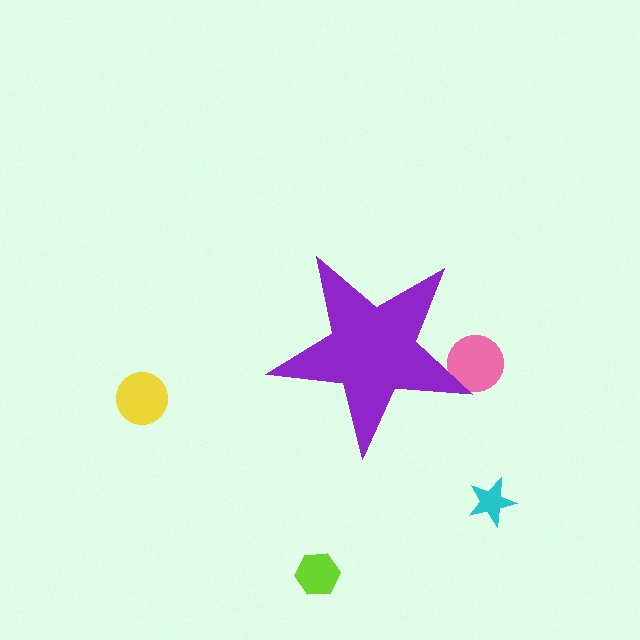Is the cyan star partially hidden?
No, the cyan star is fully visible.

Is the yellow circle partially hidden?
No, the yellow circle is fully visible.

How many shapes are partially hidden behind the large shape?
1 shape is partially hidden.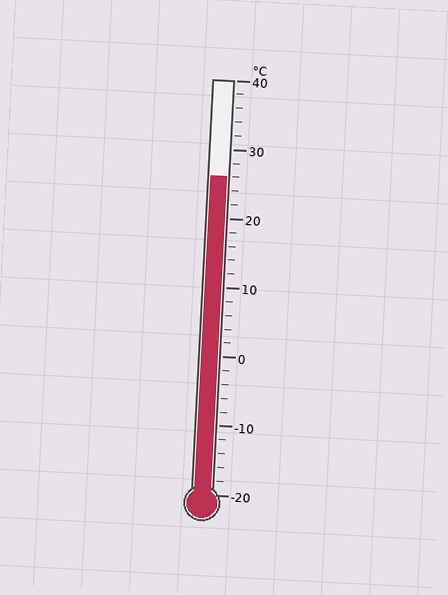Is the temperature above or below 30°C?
The temperature is below 30°C.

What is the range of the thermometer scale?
The thermometer scale ranges from -20°C to 40°C.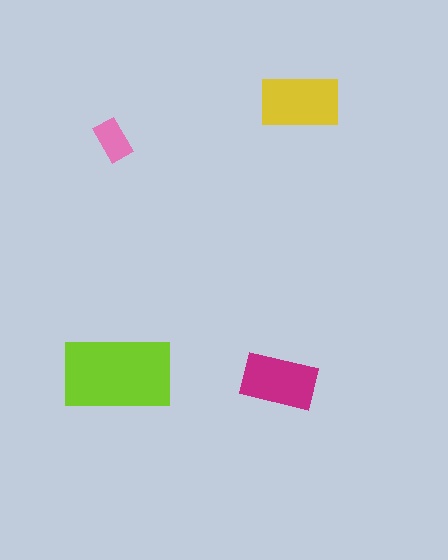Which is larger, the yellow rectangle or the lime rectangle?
The lime one.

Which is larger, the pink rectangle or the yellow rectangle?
The yellow one.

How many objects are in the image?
There are 4 objects in the image.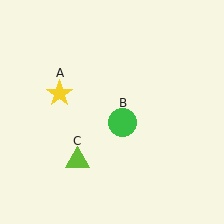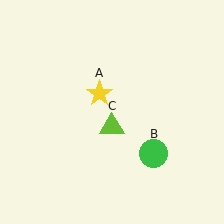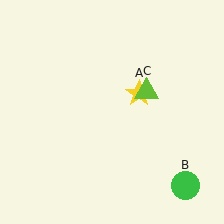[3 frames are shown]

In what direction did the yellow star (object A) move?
The yellow star (object A) moved right.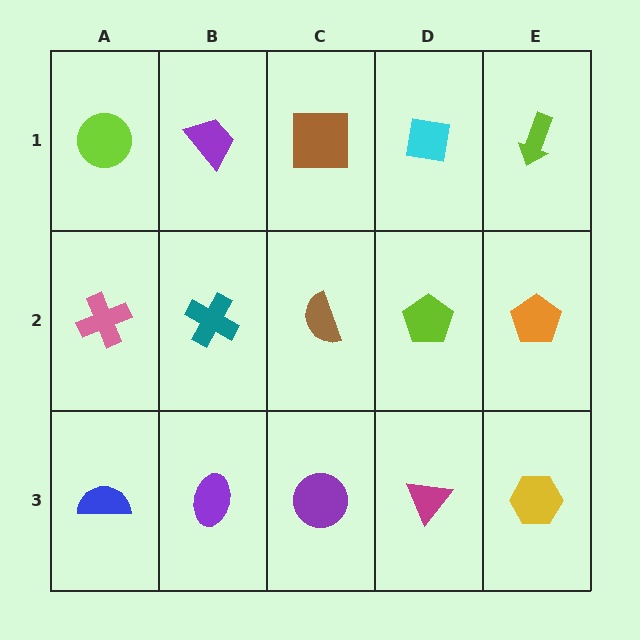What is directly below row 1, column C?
A brown semicircle.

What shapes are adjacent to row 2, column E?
A lime arrow (row 1, column E), a yellow hexagon (row 3, column E), a lime pentagon (row 2, column D).